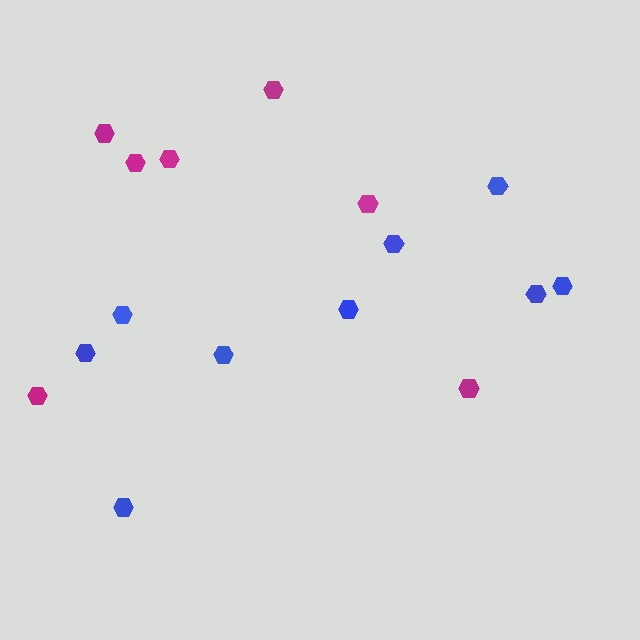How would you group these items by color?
There are 2 groups: one group of magenta hexagons (7) and one group of blue hexagons (9).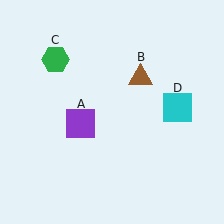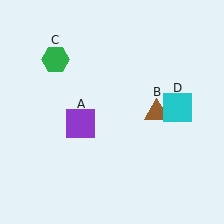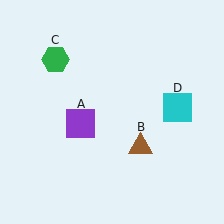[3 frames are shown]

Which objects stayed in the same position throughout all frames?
Purple square (object A) and green hexagon (object C) and cyan square (object D) remained stationary.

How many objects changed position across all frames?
1 object changed position: brown triangle (object B).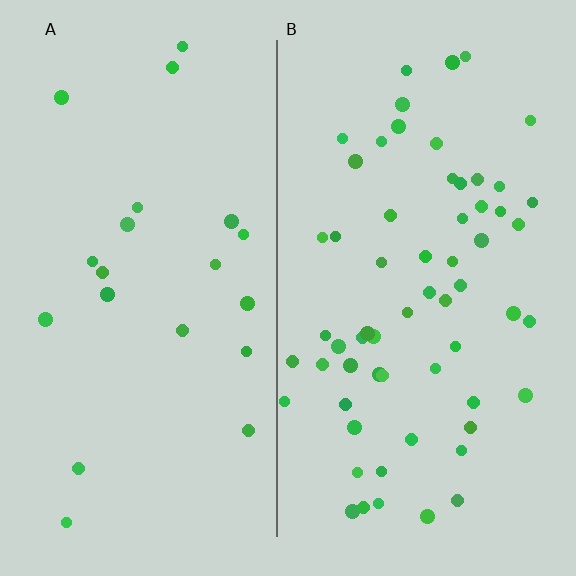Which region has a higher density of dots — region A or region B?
B (the right).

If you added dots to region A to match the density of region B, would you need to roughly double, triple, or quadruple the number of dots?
Approximately triple.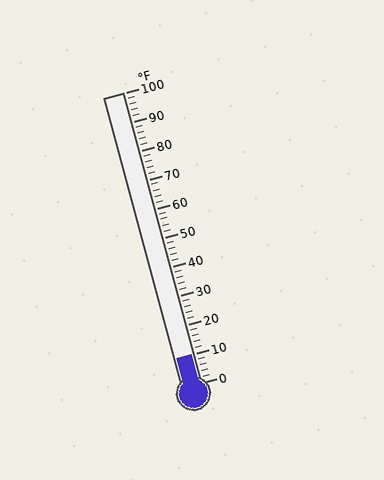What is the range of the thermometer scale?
The thermometer scale ranges from 0°F to 100°F.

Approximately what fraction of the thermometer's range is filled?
The thermometer is filled to approximately 10% of its range.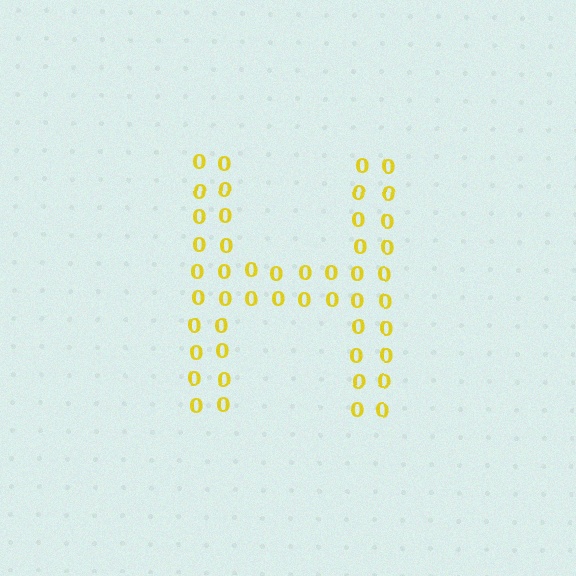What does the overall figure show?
The overall figure shows the letter H.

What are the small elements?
The small elements are digit 0's.